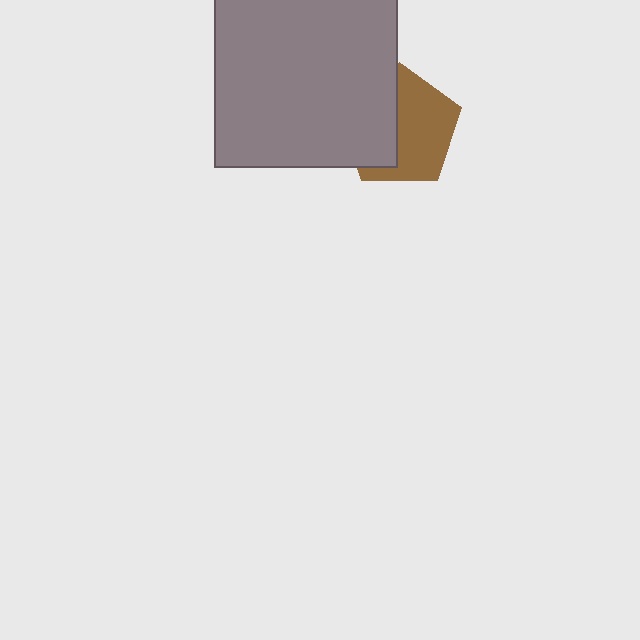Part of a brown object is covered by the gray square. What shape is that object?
It is a pentagon.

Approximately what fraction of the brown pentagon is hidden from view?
Roughly 42% of the brown pentagon is hidden behind the gray square.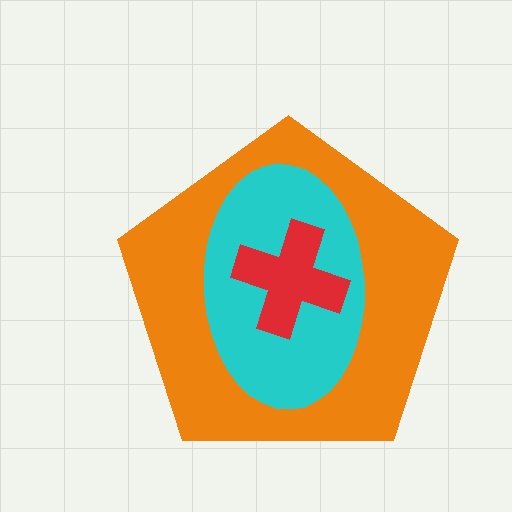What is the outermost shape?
The orange pentagon.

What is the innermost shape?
The red cross.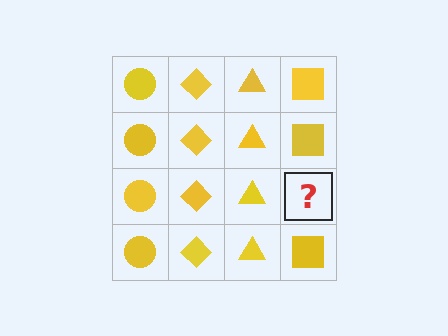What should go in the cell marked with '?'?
The missing cell should contain a yellow square.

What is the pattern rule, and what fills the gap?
The rule is that each column has a consistent shape. The gap should be filled with a yellow square.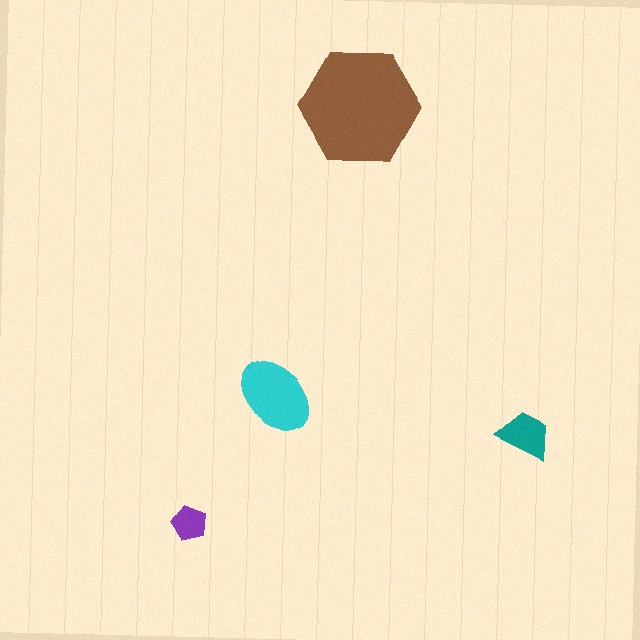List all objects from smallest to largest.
The purple pentagon, the teal trapezoid, the cyan ellipse, the brown hexagon.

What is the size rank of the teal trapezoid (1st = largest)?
3rd.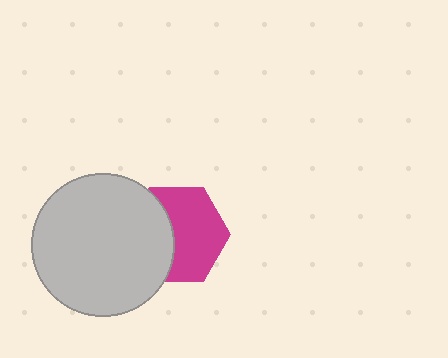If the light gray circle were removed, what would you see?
You would see the complete magenta hexagon.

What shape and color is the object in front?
The object in front is a light gray circle.